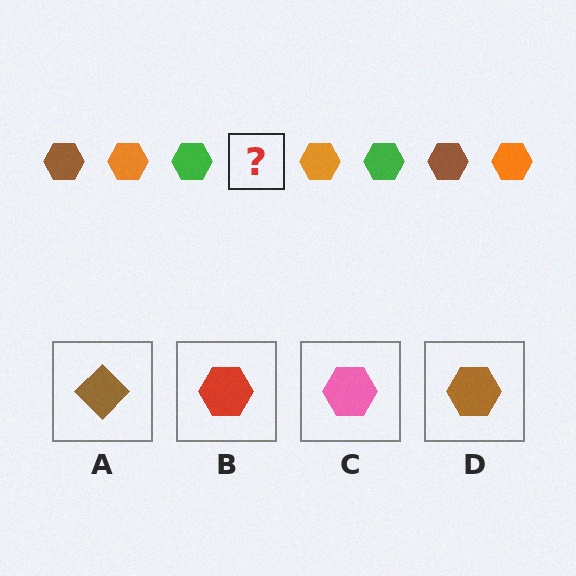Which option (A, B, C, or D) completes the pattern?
D.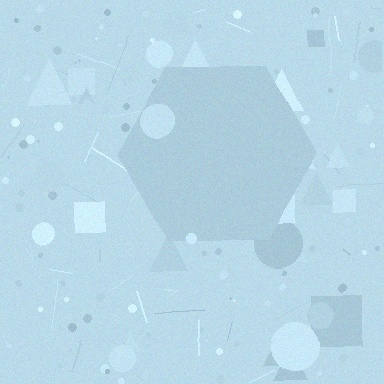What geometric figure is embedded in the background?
A hexagon is embedded in the background.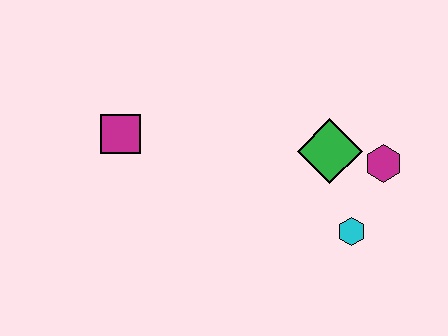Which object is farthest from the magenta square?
The magenta hexagon is farthest from the magenta square.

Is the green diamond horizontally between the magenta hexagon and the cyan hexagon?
No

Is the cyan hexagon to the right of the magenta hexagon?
No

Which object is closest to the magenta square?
The green diamond is closest to the magenta square.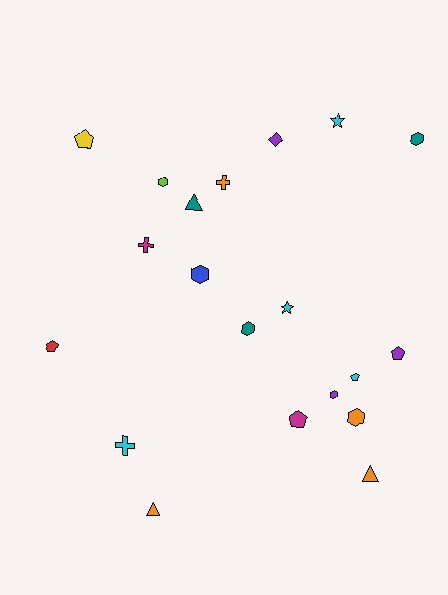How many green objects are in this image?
There are no green objects.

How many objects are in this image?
There are 20 objects.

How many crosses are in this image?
There are 3 crosses.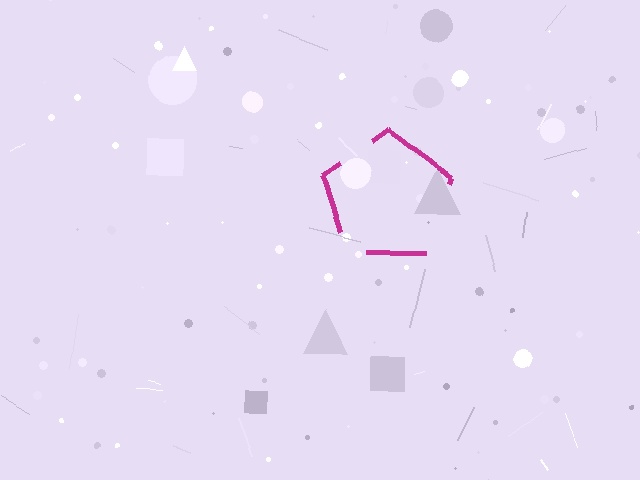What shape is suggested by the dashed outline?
The dashed outline suggests a pentagon.